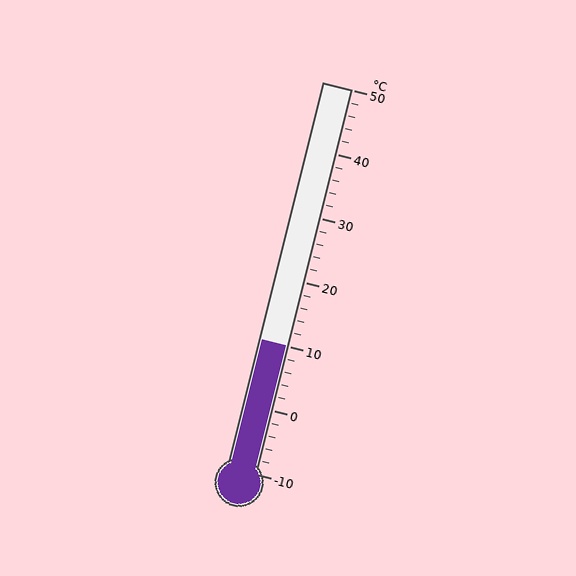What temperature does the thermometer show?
The thermometer shows approximately 10°C.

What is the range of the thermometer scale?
The thermometer scale ranges from -10°C to 50°C.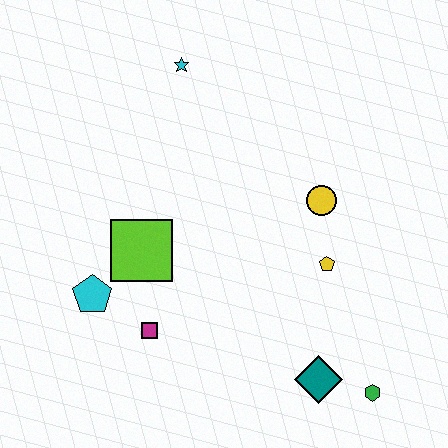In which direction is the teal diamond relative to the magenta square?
The teal diamond is to the right of the magenta square.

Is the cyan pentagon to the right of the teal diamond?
No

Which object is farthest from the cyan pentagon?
The green hexagon is farthest from the cyan pentagon.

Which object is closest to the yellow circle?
The yellow pentagon is closest to the yellow circle.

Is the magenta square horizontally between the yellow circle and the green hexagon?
No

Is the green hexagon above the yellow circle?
No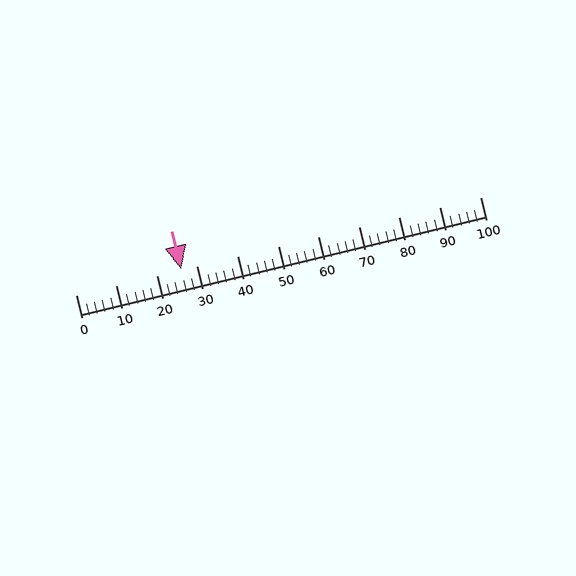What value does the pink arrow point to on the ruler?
The pink arrow points to approximately 26.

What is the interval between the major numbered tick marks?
The major tick marks are spaced 10 units apart.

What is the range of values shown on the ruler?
The ruler shows values from 0 to 100.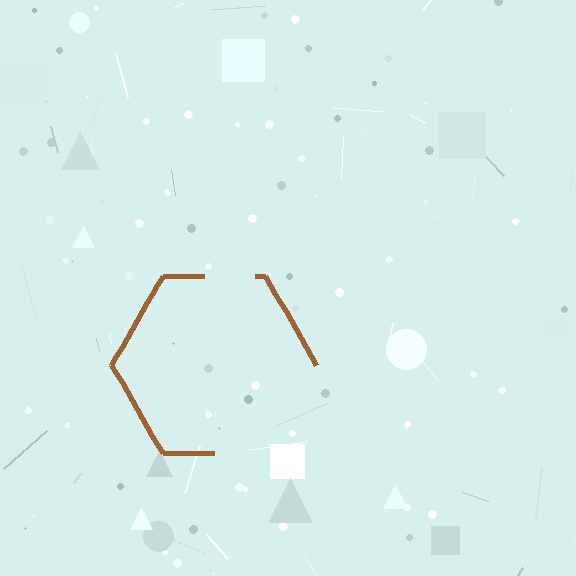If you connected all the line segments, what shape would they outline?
They would outline a hexagon.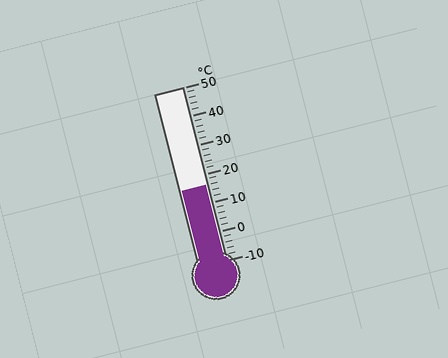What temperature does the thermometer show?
The thermometer shows approximately 16°C.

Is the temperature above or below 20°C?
The temperature is below 20°C.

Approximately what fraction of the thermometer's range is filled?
The thermometer is filled to approximately 45% of its range.